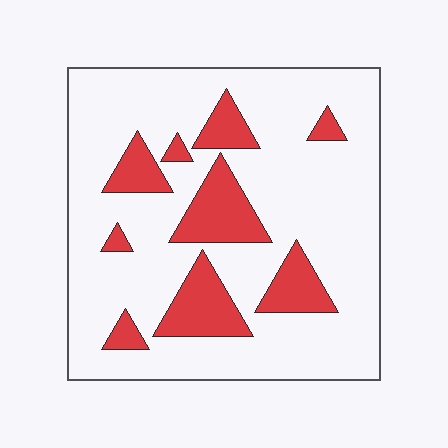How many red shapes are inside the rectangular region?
9.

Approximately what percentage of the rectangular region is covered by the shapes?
Approximately 20%.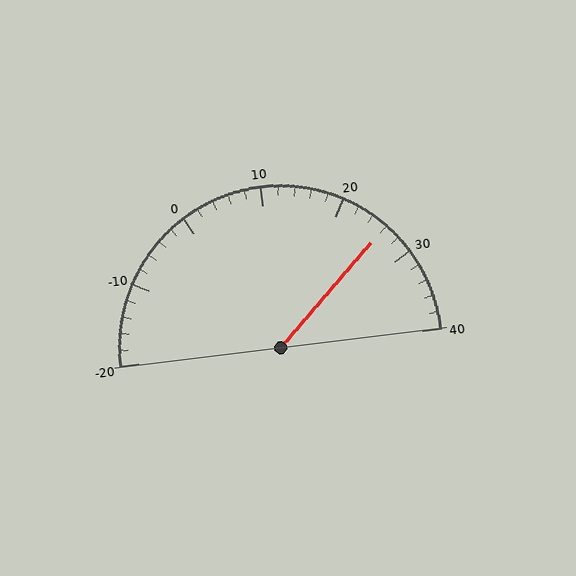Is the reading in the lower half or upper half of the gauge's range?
The reading is in the upper half of the range (-20 to 40).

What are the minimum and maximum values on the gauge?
The gauge ranges from -20 to 40.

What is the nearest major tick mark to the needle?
The nearest major tick mark is 30.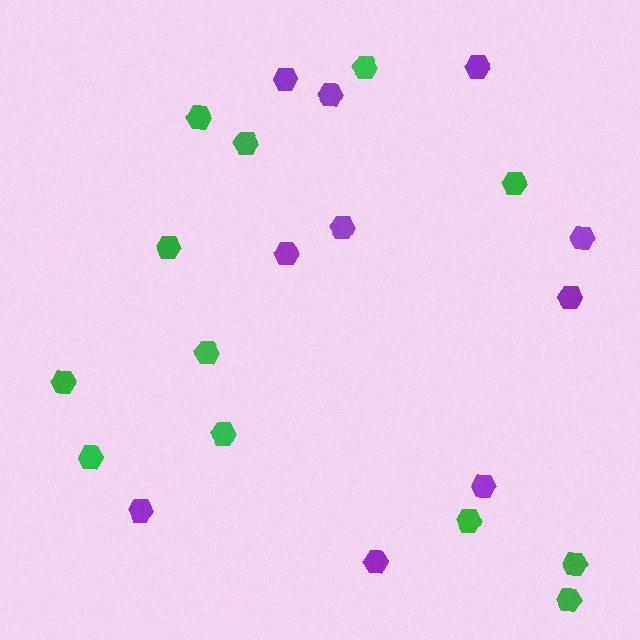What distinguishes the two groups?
There are 2 groups: one group of green hexagons (12) and one group of purple hexagons (10).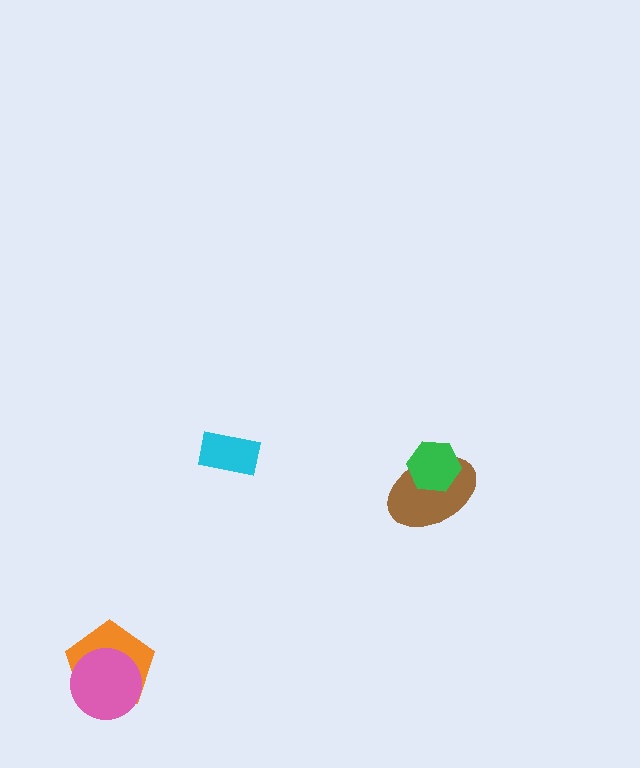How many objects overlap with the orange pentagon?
1 object overlaps with the orange pentagon.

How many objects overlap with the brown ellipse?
1 object overlaps with the brown ellipse.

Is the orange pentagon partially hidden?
Yes, it is partially covered by another shape.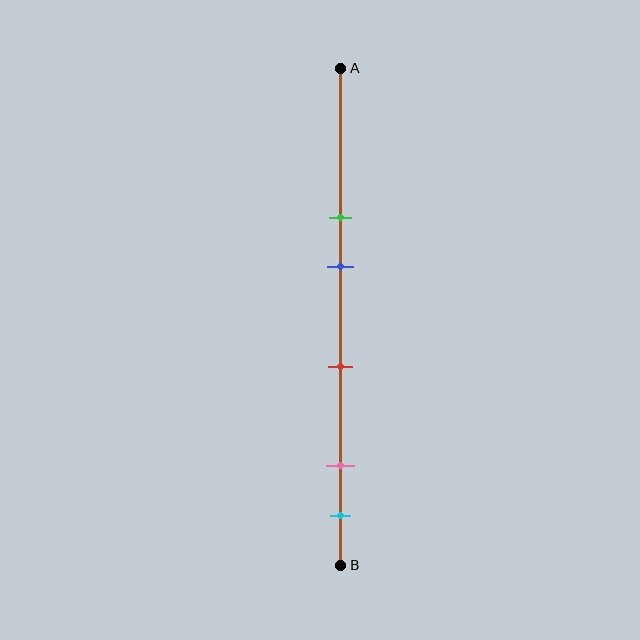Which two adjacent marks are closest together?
The pink and cyan marks are the closest adjacent pair.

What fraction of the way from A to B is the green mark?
The green mark is approximately 30% (0.3) of the way from A to B.